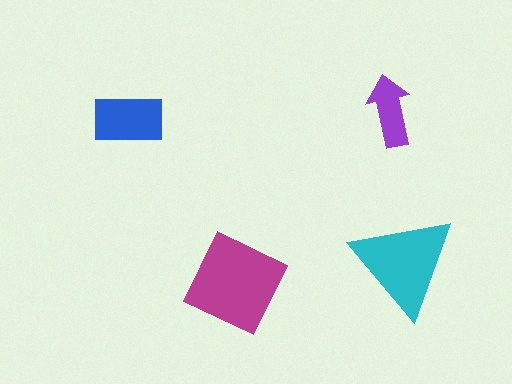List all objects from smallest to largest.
The purple arrow, the blue rectangle, the cyan triangle, the magenta diamond.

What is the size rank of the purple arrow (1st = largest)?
4th.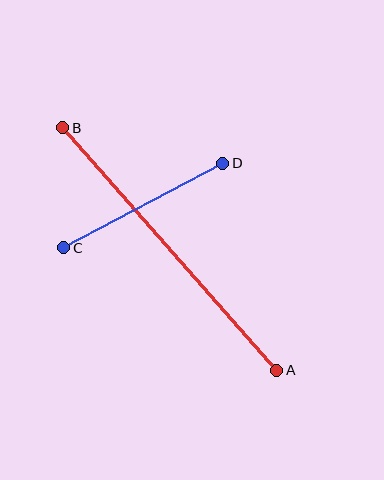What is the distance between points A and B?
The distance is approximately 323 pixels.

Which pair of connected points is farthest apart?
Points A and B are farthest apart.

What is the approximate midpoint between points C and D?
The midpoint is at approximately (143, 206) pixels.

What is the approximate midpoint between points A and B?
The midpoint is at approximately (170, 249) pixels.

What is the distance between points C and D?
The distance is approximately 180 pixels.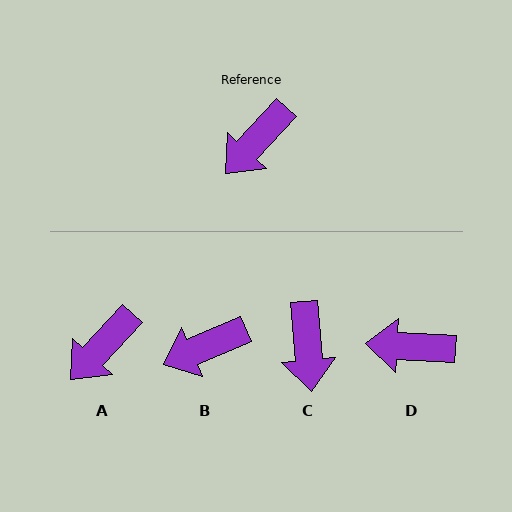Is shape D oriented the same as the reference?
No, it is off by about 50 degrees.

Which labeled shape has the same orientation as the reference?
A.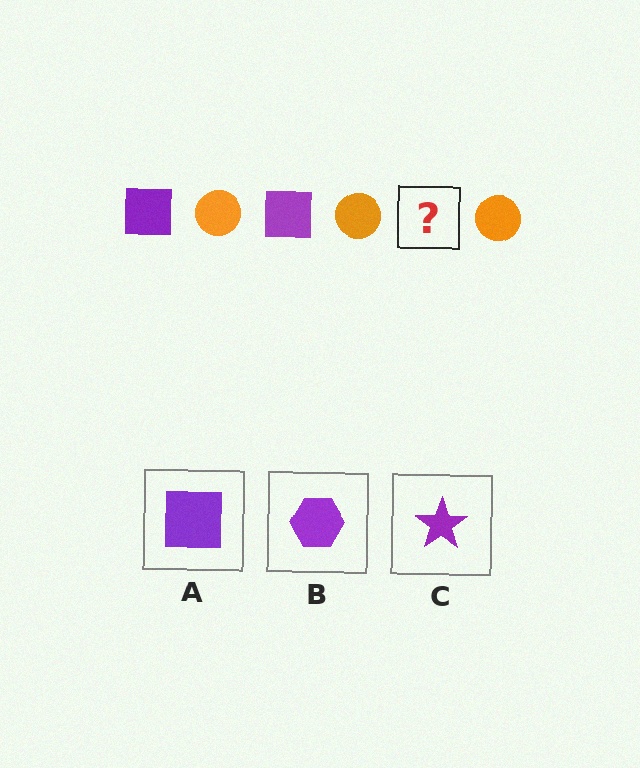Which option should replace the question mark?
Option A.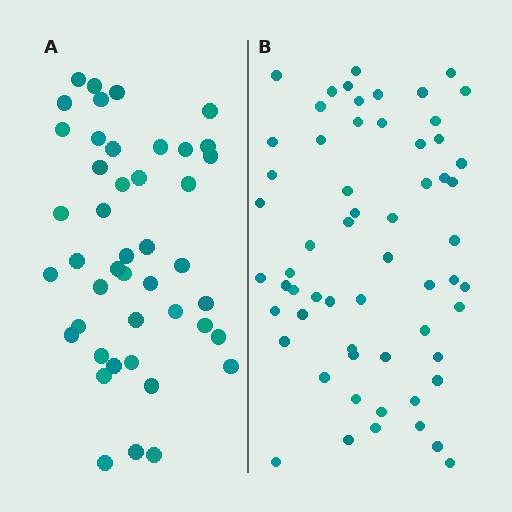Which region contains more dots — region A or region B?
Region B (the right region) has more dots.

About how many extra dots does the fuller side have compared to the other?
Region B has approximately 15 more dots than region A.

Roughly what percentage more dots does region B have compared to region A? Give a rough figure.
About 35% more.